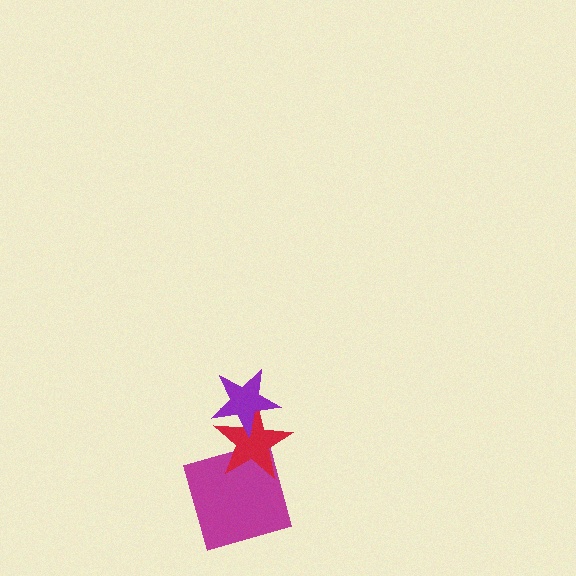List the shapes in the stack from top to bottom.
From top to bottom: the purple star, the red star, the magenta square.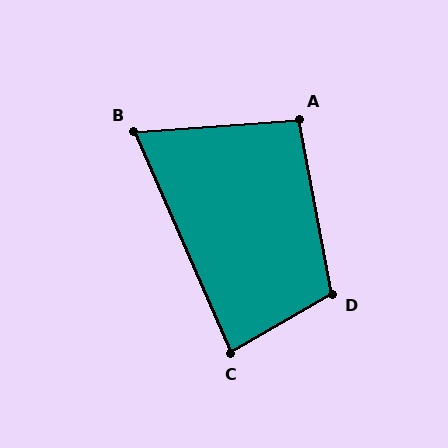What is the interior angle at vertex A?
Approximately 96 degrees (obtuse).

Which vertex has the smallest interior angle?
B, at approximately 71 degrees.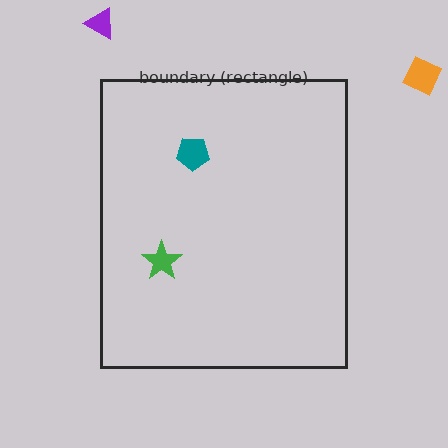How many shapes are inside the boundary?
2 inside, 2 outside.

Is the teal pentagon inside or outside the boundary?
Inside.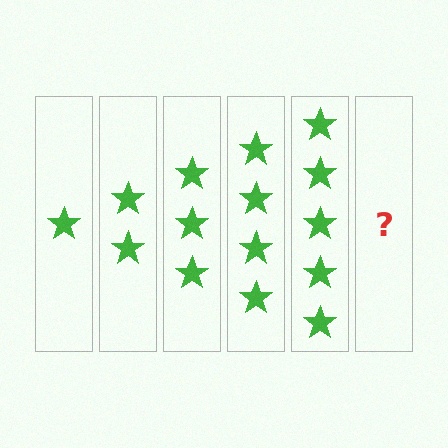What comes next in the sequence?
The next element should be 6 stars.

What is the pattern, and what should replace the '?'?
The pattern is that each step adds one more star. The '?' should be 6 stars.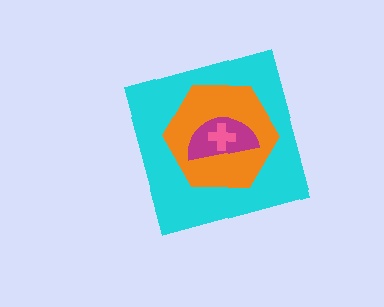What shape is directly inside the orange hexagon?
The magenta semicircle.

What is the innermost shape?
The pink cross.